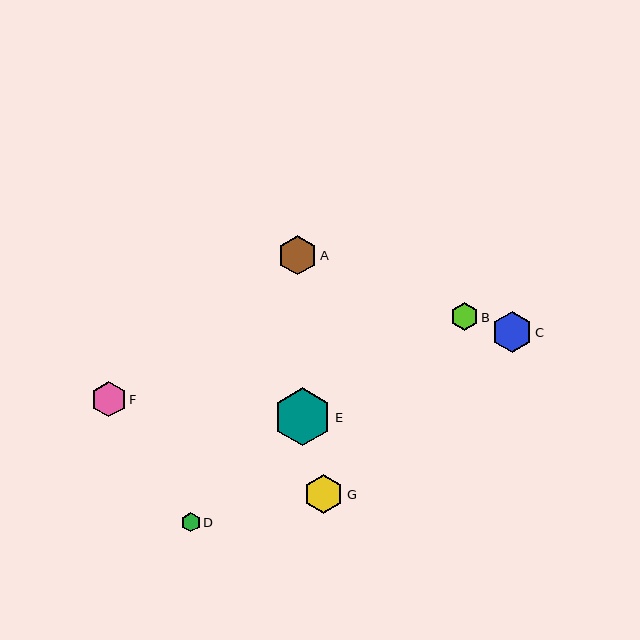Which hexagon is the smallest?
Hexagon D is the smallest with a size of approximately 19 pixels.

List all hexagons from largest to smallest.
From largest to smallest: E, C, G, A, F, B, D.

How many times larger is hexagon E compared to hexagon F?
Hexagon E is approximately 1.6 times the size of hexagon F.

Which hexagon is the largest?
Hexagon E is the largest with a size of approximately 58 pixels.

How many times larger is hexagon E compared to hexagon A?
Hexagon E is approximately 1.5 times the size of hexagon A.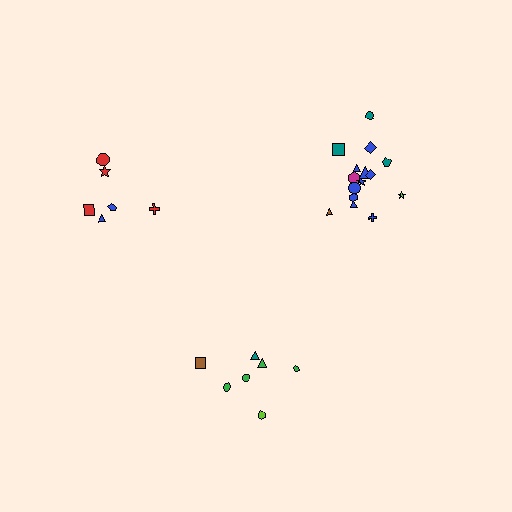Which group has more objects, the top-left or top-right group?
The top-right group.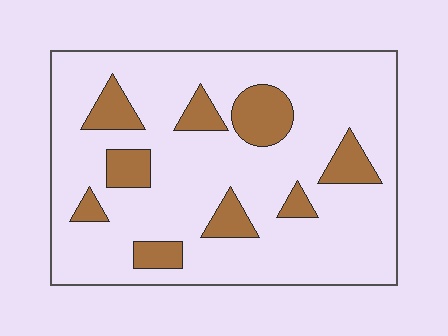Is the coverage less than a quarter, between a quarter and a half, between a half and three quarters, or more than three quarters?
Less than a quarter.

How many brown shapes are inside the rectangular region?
9.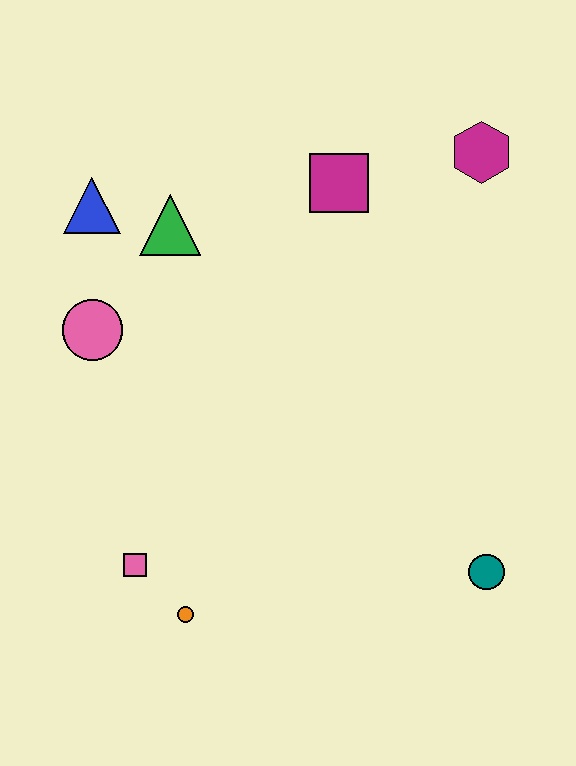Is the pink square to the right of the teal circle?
No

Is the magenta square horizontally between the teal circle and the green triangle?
Yes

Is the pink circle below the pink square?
No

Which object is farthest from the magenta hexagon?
The orange circle is farthest from the magenta hexagon.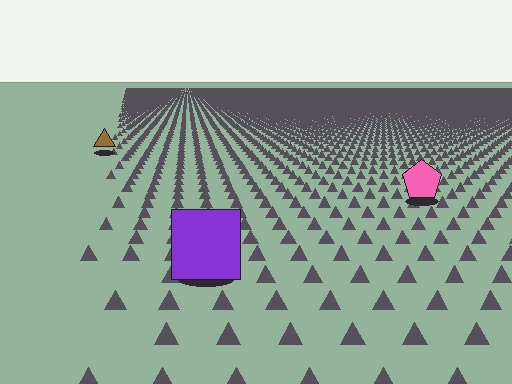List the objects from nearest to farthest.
From nearest to farthest: the purple square, the pink pentagon, the brown triangle.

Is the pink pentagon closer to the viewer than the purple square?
No. The purple square is closer — you can tell from the texture gradient: the ground texture is coarser near it.